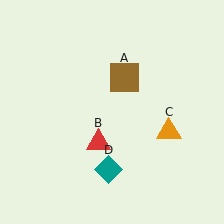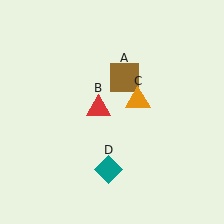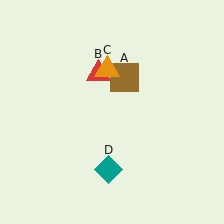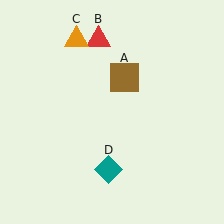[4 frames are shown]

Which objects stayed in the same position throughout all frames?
Brown square (object A) and teal diamond (object D) remained stationary.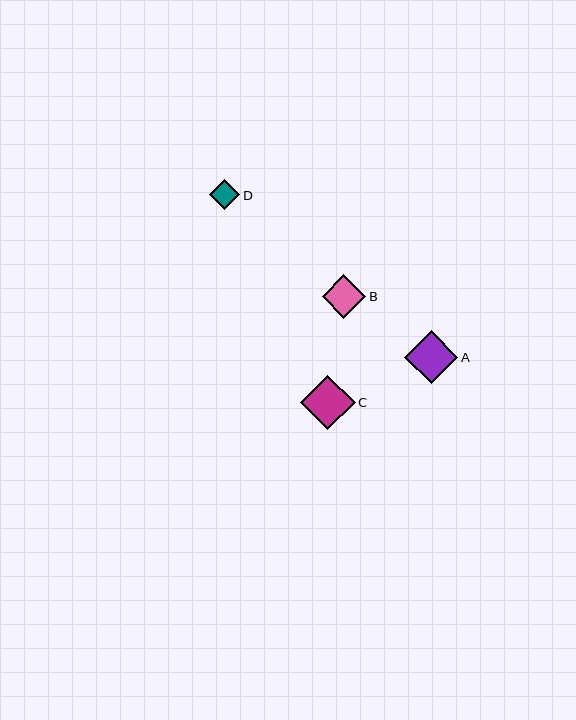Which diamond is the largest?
Diamond C is the largest with a size of approximately 55 pixels.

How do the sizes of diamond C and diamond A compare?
Diamond C and diamond A are approximately the same size.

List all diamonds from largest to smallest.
From largest to smallest: C, A, B, D.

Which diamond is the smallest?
Diamond D is the smallest with a size of approximately 30 pixels.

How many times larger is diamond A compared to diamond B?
Diamond A is approximately 1.2 times the size of diamond B.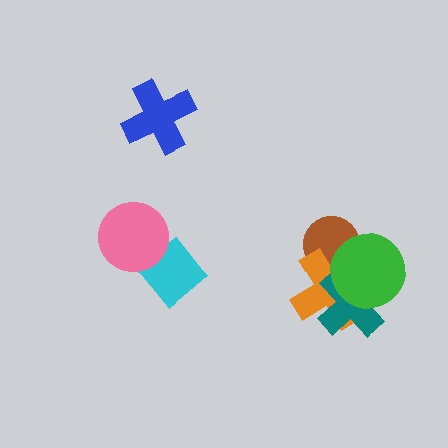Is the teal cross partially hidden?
Yes, it is partially covered by another shape.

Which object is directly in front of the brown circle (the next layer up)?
The orange cross is directly in front of the brown circle.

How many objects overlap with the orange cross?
3 objects overlap with the orange cross.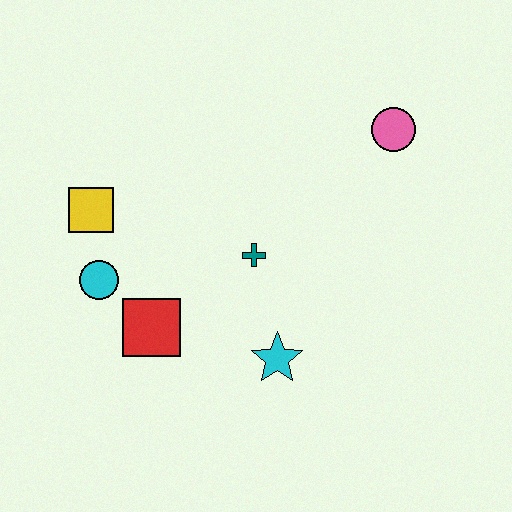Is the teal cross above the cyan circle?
Yes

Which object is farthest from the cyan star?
The pink circle is farthest from the cyan star.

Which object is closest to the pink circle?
The teal cross is closest to the pink circle.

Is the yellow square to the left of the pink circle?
Yes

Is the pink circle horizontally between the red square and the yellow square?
No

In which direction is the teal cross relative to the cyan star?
The teal cross is above the cyan star.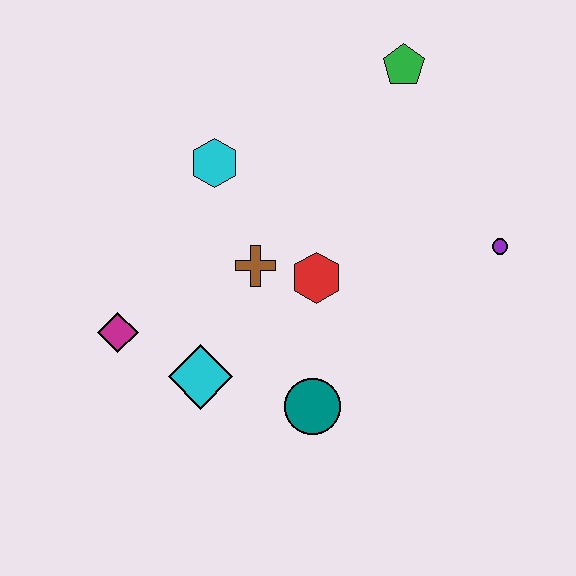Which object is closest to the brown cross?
The red hexagon is closest to the brown cross.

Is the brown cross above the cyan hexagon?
No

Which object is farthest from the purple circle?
The magenta diamond is farthest from the purple circle.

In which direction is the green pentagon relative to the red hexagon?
The green pentagon is above the red hexagon.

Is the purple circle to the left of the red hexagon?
No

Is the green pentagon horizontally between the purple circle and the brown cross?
Yes